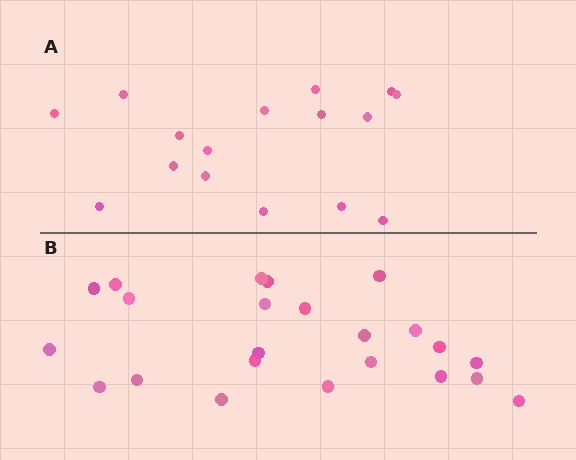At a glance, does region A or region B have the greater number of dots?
Region B (the bottom region) has more dots.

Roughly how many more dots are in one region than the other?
Region B has roughly 8 or so more dots than region A.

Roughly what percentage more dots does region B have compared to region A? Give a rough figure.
About 45% more.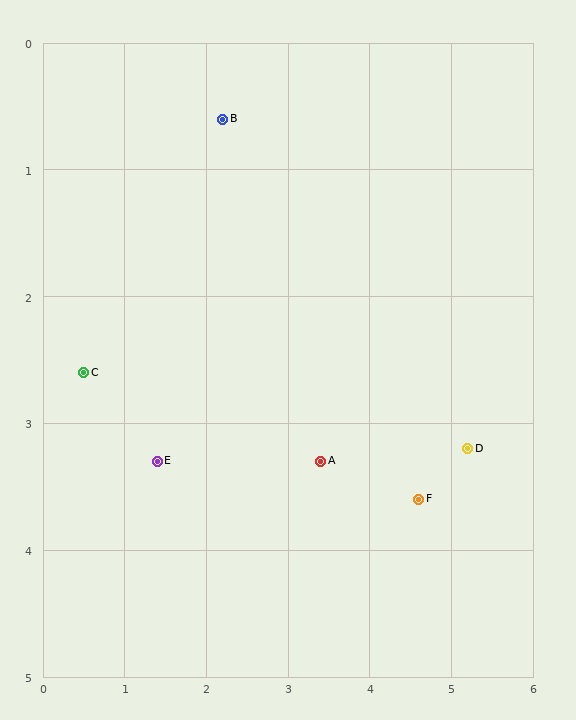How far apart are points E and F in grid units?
Points E and F are about 3.2 grid units apart.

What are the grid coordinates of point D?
Point D is at approximately (5.2, 3.2).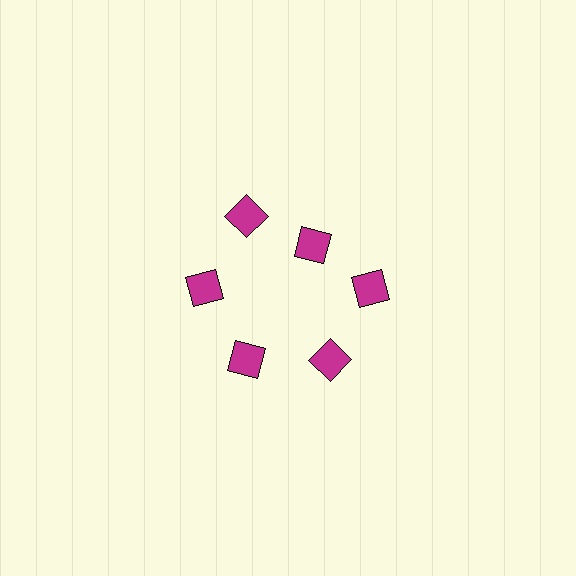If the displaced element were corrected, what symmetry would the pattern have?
It would have 6-fold rotational symmetry — the pattern would map onto itself every 60 degrees.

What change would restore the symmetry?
The symmetry would be restored by moving it outward, back onto the ring so that all 6 diamonds sit at equal angles and equal distance from the center.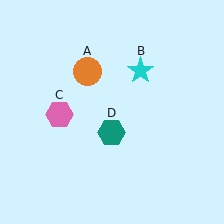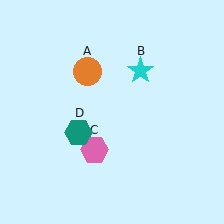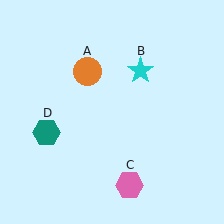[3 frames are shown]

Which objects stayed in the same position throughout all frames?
Orange circle (object A) and cyan star (object B) remained stationary.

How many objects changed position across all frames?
2 objects changed position: pink hexagon (object C), teal hexagon (object D).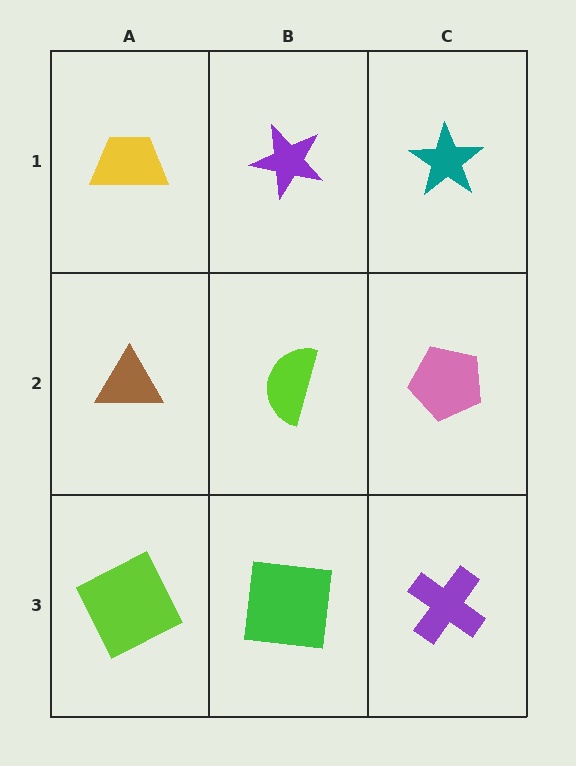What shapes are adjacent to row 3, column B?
A lime semicircle (row 2, column B), a lime square (row 3, column A), a purple cross (row 3, column C).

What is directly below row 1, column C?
A pink pentagon.